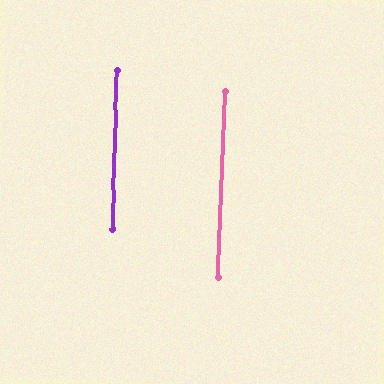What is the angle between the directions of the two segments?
Approximately 1 degree.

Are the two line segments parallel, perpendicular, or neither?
Parallel — their directions differ by only 0.8°.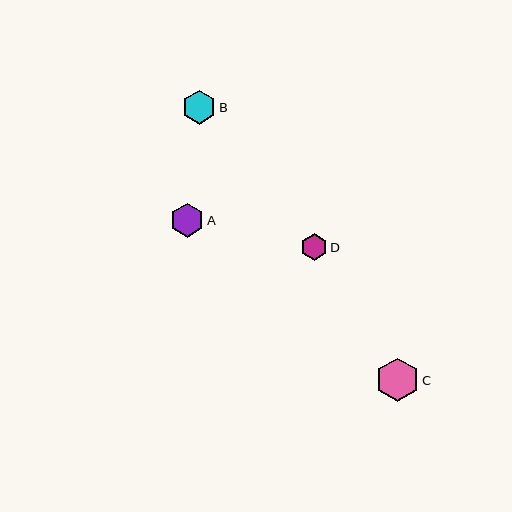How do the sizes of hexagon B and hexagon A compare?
Hexagon B and hexagon A are approximately the same size.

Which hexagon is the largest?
Hexagon C is the largest with a size of approximately 43 pixels.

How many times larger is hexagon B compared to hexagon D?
Hexagon B is approximately 1.3 times the size of hexagon D.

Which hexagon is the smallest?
Hexagon D is the smallest with a size of approximately 27 pixels.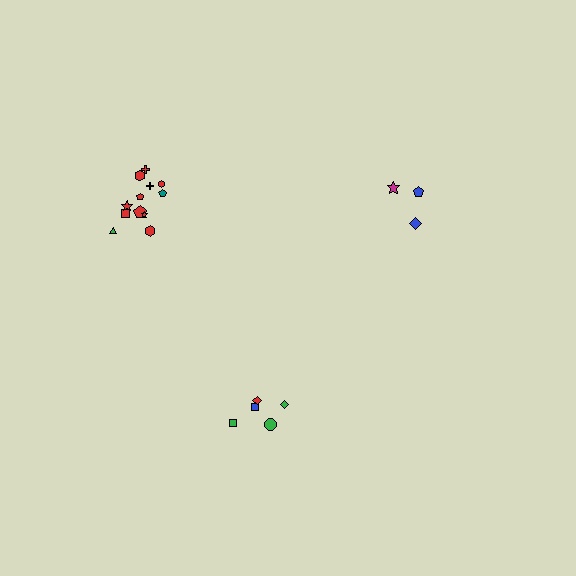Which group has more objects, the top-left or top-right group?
The top-left group.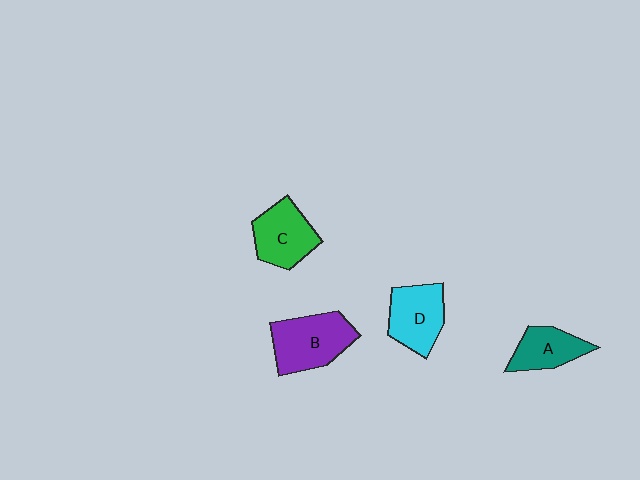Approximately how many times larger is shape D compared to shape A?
Approximately 1.2 times.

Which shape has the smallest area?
Shape A (teal).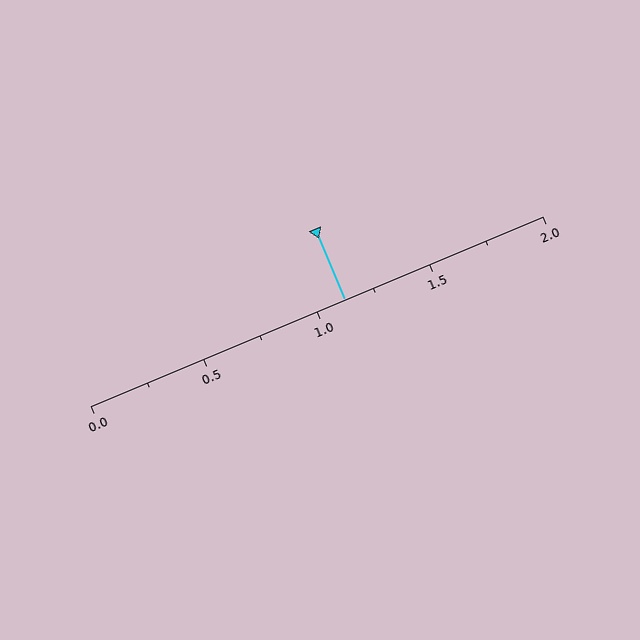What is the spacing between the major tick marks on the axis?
The major ticks are spaced 0.5 apart.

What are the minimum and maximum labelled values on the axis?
The axis runs from 0.0 to 2.0.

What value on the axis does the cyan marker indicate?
The marker indicates approximately 1.12.